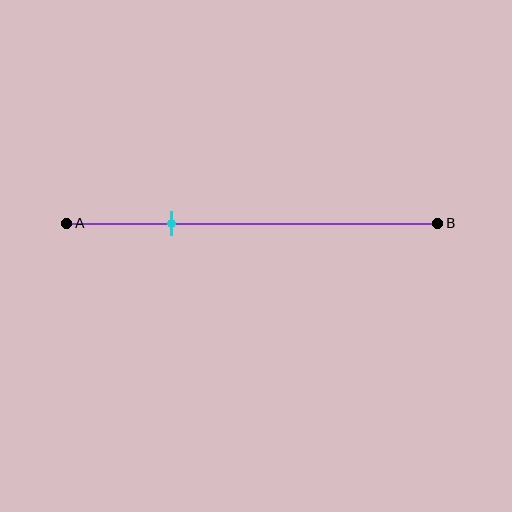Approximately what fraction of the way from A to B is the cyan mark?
The cyan mark is approximately 30% of the way from A to B.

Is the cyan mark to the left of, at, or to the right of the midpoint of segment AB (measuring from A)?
The cyan mark is to the left of the midpoint of segment AB.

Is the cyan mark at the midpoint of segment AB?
No, the mark is at about 30% from A, not at the 50% midpoint.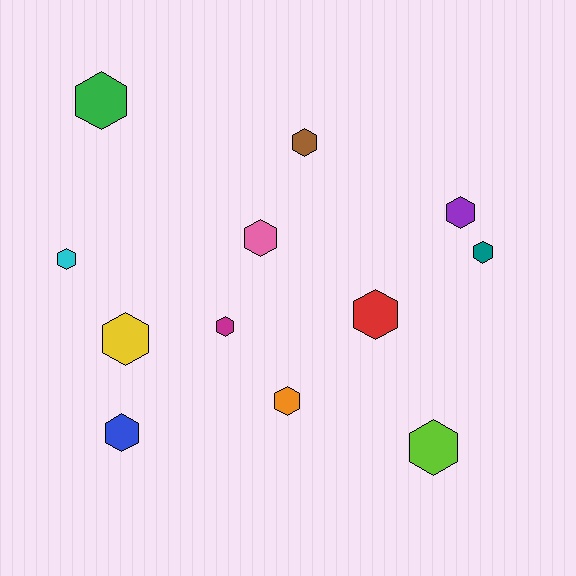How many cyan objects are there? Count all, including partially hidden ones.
There is 1 cyan object.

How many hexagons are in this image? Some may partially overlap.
There are 12 hexagons.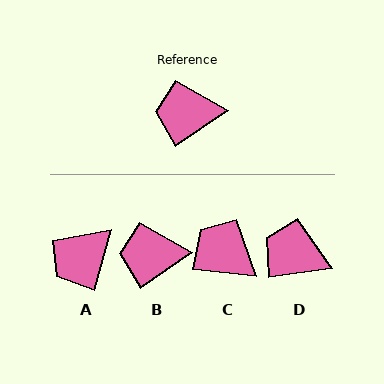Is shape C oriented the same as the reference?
No, it is off by about 42 degrees.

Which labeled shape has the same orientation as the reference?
B.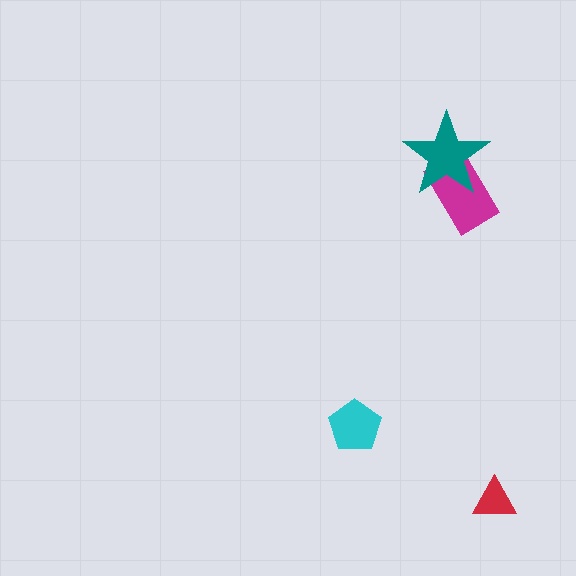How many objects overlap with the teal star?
1 object overlaps with the teal star.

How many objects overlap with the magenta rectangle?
1 object overlaps with the magenta rectangle.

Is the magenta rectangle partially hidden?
Yes, it is partially covered by another shape.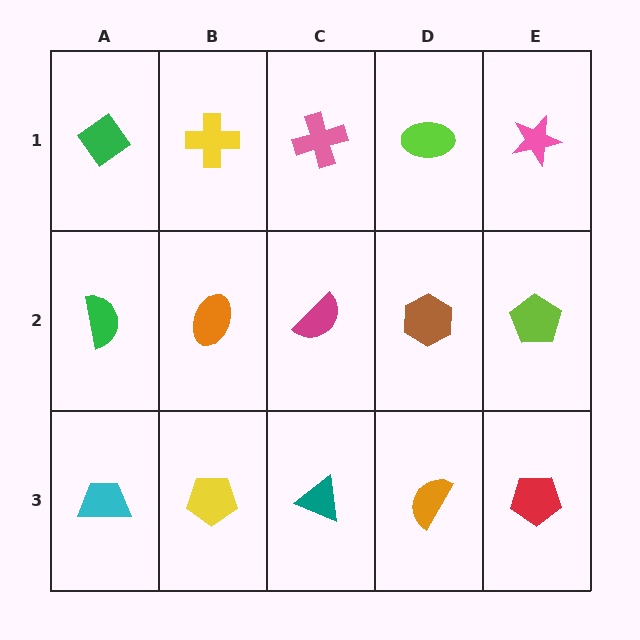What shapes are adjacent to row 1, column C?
A magenta semicircle (row 2, column C), a yellow cross (row 1, column B), a lime ellipse (row 1, column D).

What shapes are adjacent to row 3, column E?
A lime pentagon (row 2, column E), an orange semicircle (row 3, column D).